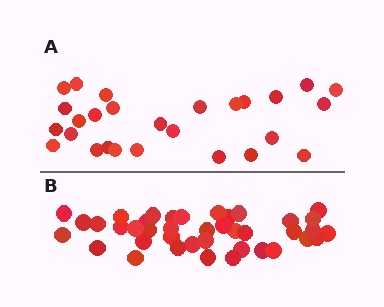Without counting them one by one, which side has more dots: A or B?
Region B (the bottom region) has more dots.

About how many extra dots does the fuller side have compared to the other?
Region B has approximately 15 more dots than region A.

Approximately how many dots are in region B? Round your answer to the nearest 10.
About 40 dots.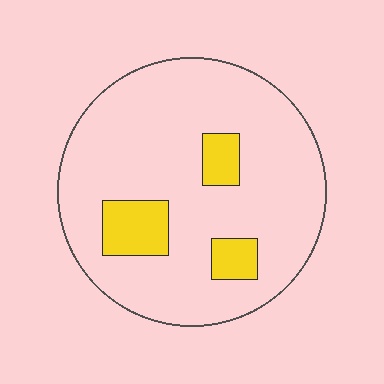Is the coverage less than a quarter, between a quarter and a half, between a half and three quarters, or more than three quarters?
Less than a quarter.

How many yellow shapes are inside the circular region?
3.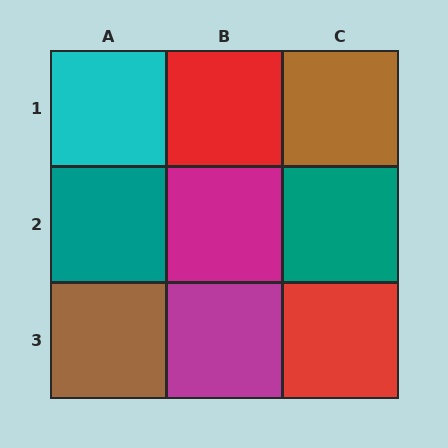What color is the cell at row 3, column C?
Red.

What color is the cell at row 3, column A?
Brown.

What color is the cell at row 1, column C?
Brown.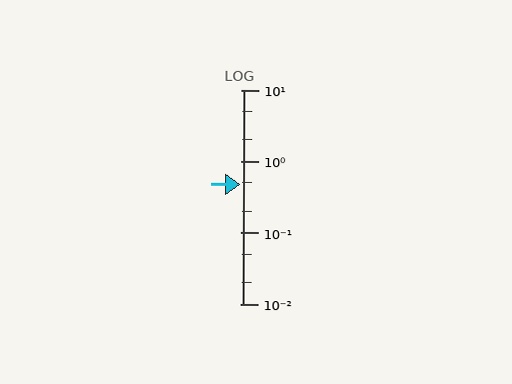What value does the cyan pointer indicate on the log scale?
The pointer indicates approximately 0.48.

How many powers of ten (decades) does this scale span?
The scale spans 3 decades, from 0.01 to 10.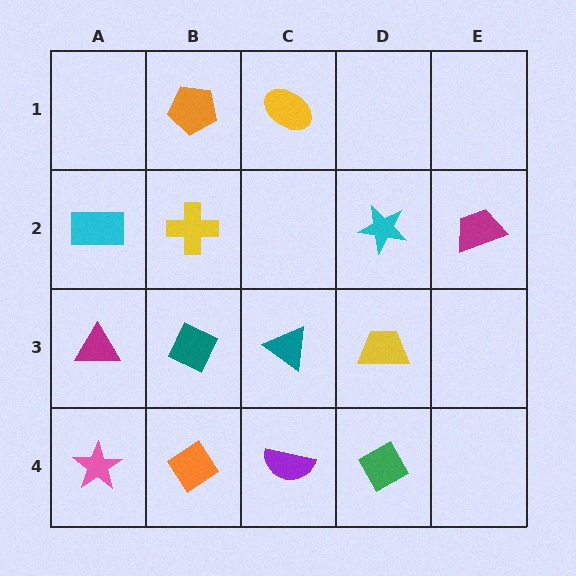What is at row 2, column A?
A cyan rectangle.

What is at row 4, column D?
A green diamond.